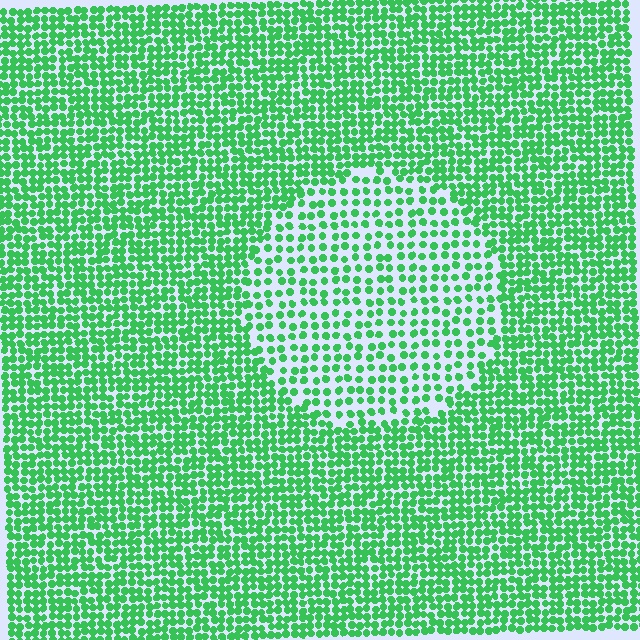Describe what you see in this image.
The image contains small green elements arranged at two different densities. A circle-shaped region is visible where the elements are less densely packed than the surrounding area.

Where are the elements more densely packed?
The elements are more densely packed outside the circle boundary.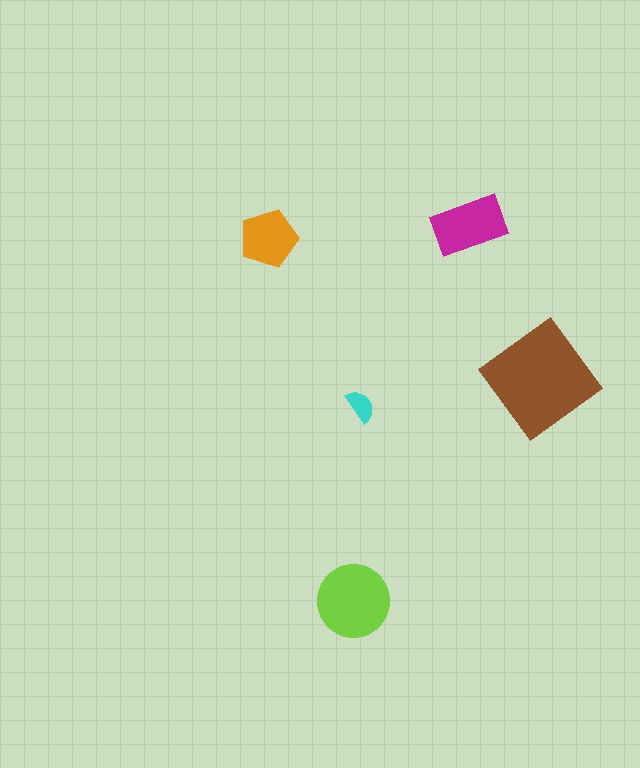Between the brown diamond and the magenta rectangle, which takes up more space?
The brown diamond.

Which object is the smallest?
The cyan semicircle.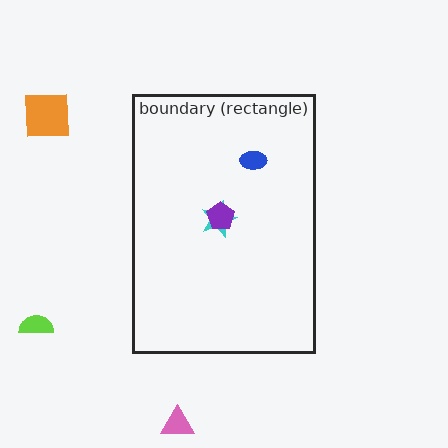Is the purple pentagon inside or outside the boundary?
Inside.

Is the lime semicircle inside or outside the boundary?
Outside.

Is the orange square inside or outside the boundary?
Outside.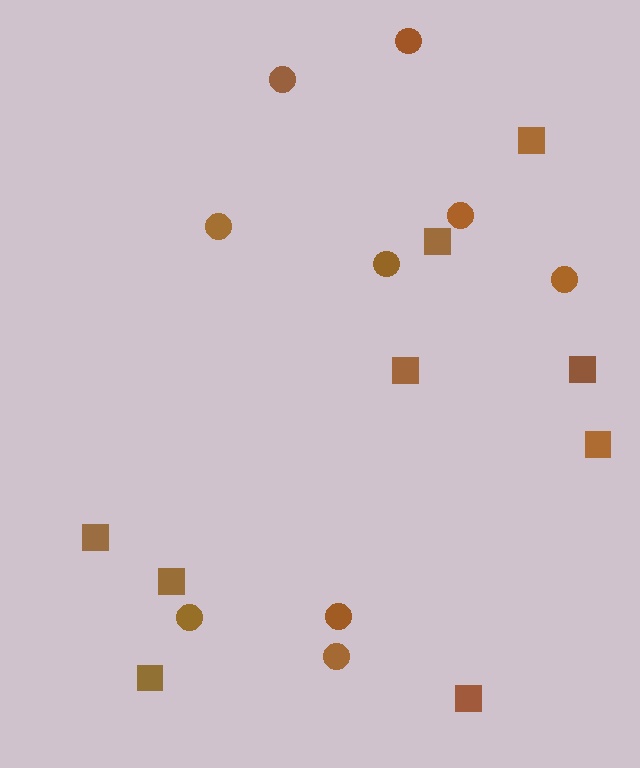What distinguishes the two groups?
There are 2 groups: one group of circles (9) and one group of squares (9).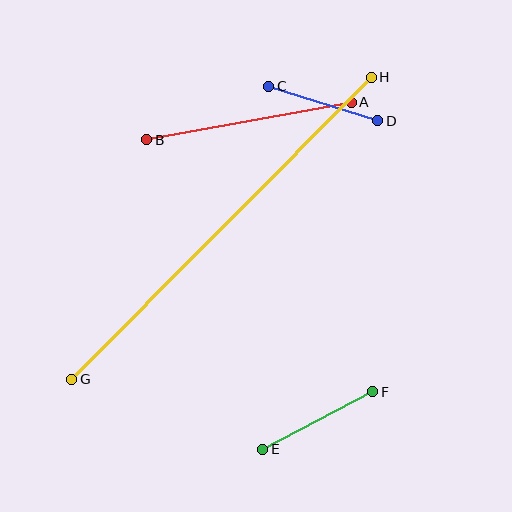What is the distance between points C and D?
The distance is approximately 115 pixels.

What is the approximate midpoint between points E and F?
The midpoint is at approximately (318, 421) pixels.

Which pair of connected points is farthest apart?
Points G and H are farthest apart.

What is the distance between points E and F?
The distance is approximately 124 pixels.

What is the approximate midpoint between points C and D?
The midpoint is at approximately (323, 104) pixels.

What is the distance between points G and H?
The distance is approximately 425 pixels.